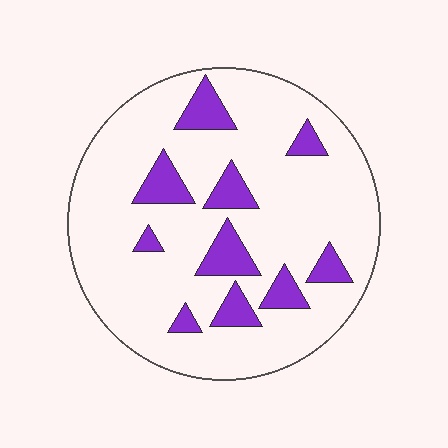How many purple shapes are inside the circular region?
10.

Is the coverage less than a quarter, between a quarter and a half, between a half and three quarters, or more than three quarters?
Less than a quarter.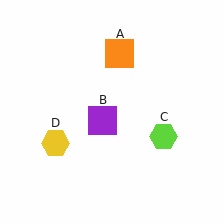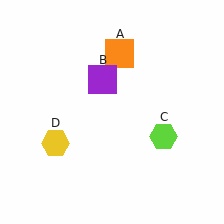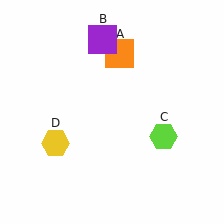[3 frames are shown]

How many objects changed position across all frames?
1 object changed position: purple square (object B).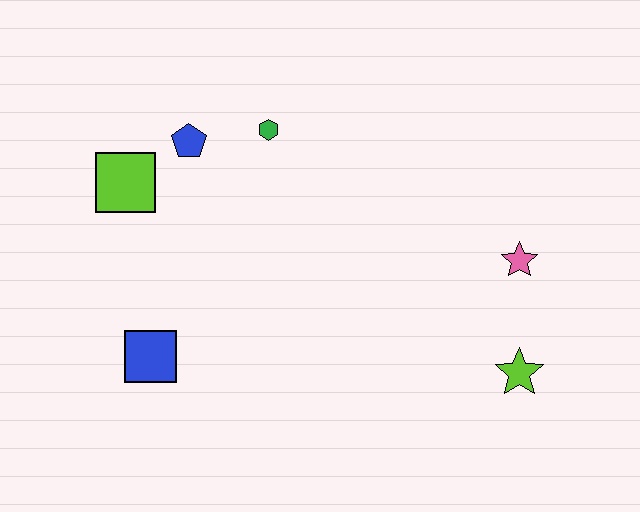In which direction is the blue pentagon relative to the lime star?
The blue pentagon is to the left of the lime star.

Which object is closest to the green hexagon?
The blue pentagon is closest to the green hexagon.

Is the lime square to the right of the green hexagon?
No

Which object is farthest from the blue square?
The pink star is farthest from the blue square.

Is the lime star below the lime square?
Yes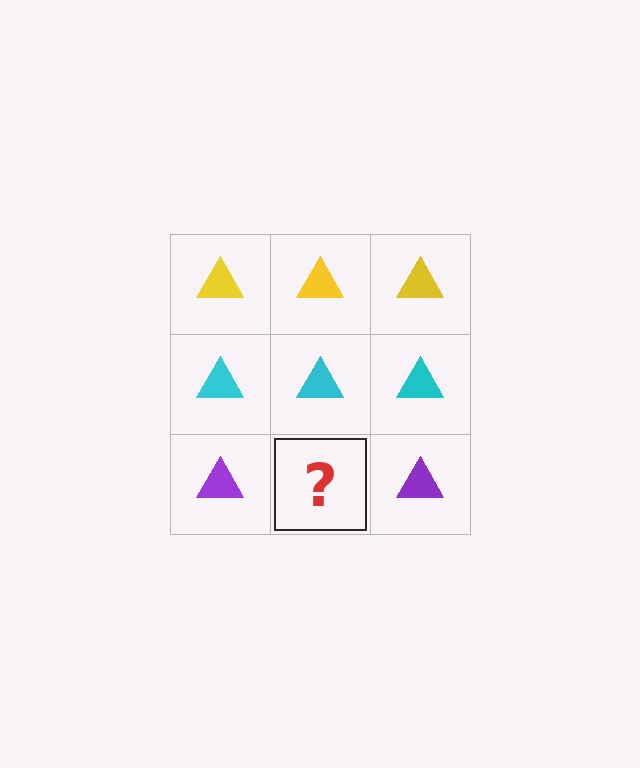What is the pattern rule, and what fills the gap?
The rule is that each row has a consistent color. The gap should be filled with a purple triangle.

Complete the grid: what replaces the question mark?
The question mark should be replaced with a purple triangle.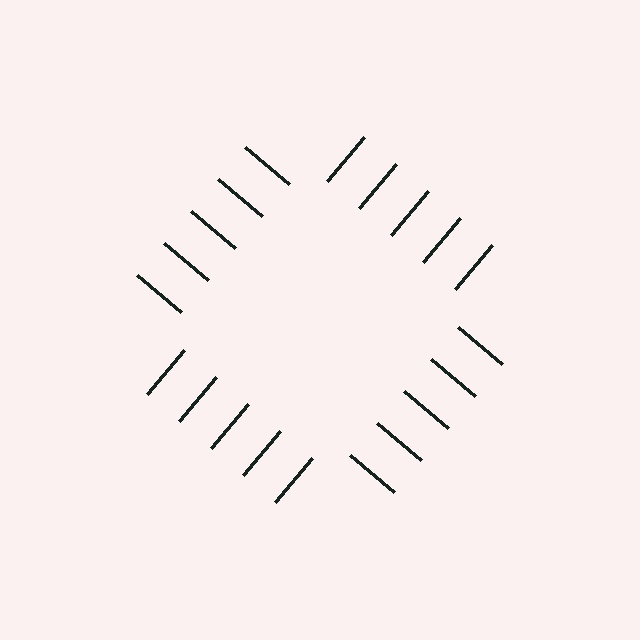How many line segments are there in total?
20 — 5 along each of the 4 edges.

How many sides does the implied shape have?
4 sides — the line-ends trace a square.